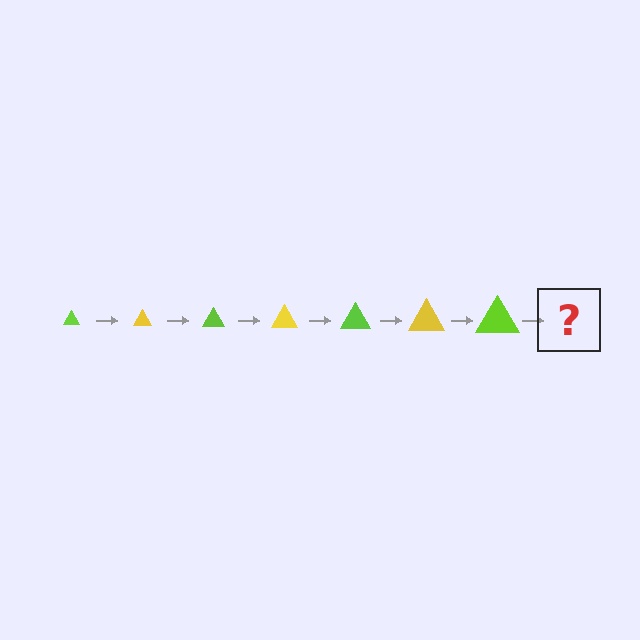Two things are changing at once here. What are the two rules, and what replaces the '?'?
The two rules are that the triangle grows larger each step and the color cycles through lime and yellow. The '?' should be a yellow triangle, larger than the previous one.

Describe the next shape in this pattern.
It should be a yellow triangle, larger than the previous one.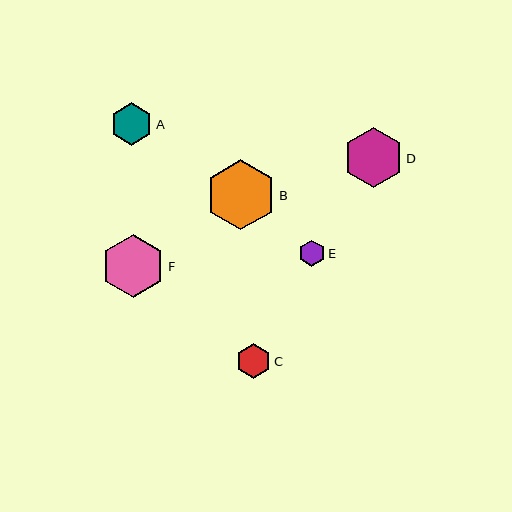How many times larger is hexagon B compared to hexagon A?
Hexagon B is approximately 1.7 times the size of hexagon A.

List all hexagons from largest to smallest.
From largest to smallest: B, F, D, A, C, E.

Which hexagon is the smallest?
Hexagon E is the smallest with a size of approximately 26 pixels.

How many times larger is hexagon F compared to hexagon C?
Hexagon F is approximately 1.8 times the size of hexagon C.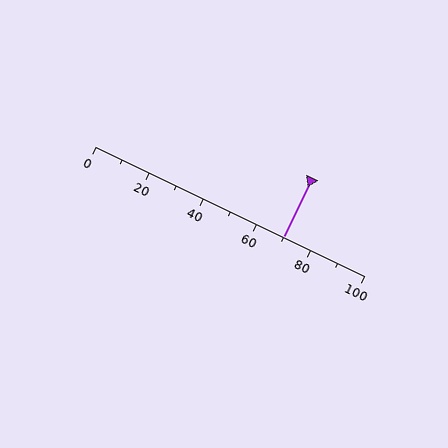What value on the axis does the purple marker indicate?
The marker indicates approximately 70.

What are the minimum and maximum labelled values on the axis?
The axis runs from 0 to 100.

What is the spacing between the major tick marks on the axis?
The major ticks are spaced 20 apart.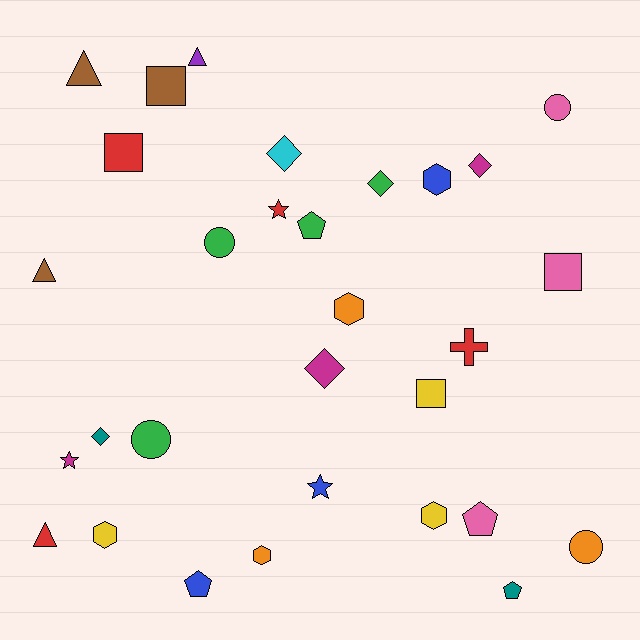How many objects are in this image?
There are 30 objects.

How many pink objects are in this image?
There are 3 pink objects.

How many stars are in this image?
There are 3 stars.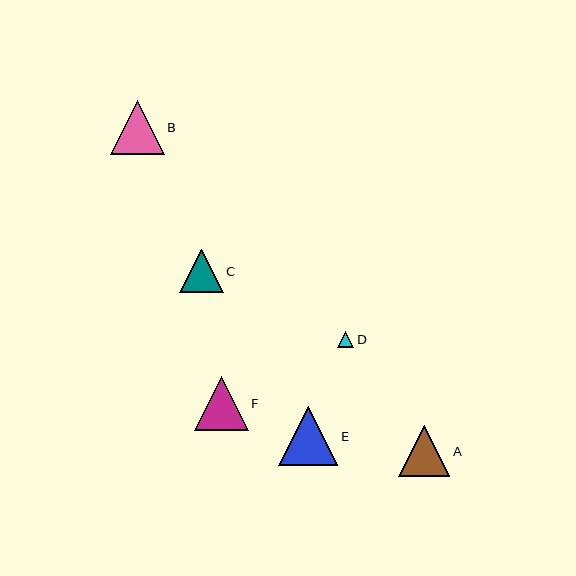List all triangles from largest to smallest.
From largest to smallest: E, F, B, A, C, D.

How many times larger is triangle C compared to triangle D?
Triangle C is approximately 2.6 times the size of triangle D.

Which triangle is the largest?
Triangle E is the largest with a size of approximately 59 pixels.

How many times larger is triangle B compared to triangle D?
Triangle B is approximately 3.2 times the size of triangle D.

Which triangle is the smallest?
Triangle D is the smallest with a size of approximately 17 pixels.